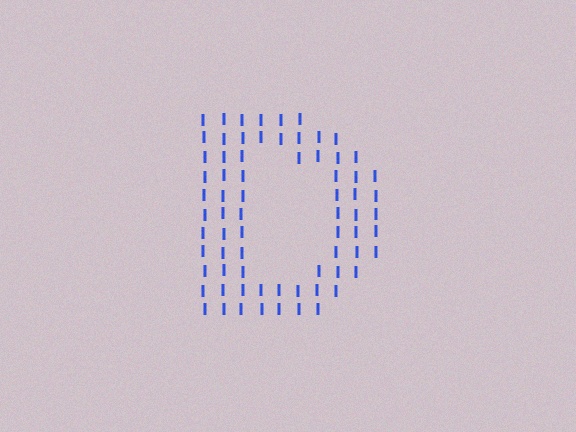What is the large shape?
The large shape is the letter D.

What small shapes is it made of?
It is made of small letter I's.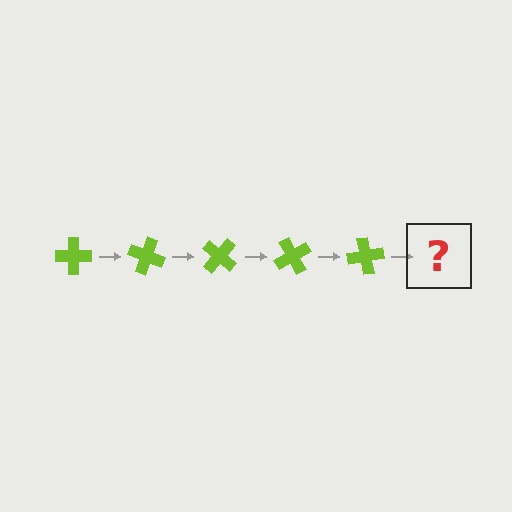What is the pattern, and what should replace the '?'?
The pattern is that the cross rotates 20 degrees each step. The '?' should be a lime cross rotated 100 degrees.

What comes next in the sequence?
The next element should be a lime cross rotated 100 degrees.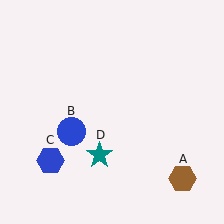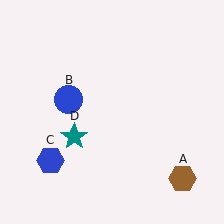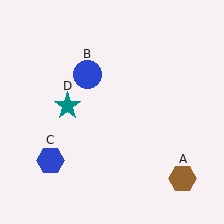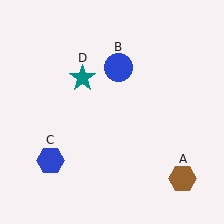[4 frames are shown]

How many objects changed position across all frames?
2 objects changed position: blue circle (object B), teal star (object D).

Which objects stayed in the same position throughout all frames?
Brown hexagon (object A) and blue hexagon (object C) remained stationary.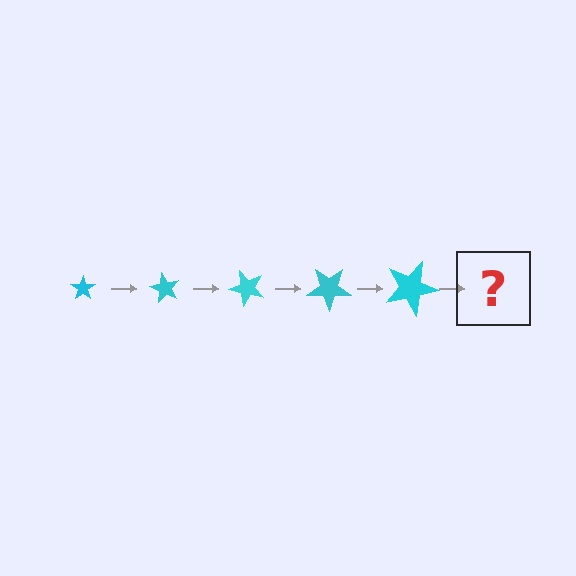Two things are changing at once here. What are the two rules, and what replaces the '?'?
The two rules are that the star grows larger each step and it rotates 60 degrees each step. The '?' should be a star, larger than the previous one and rotated 300 degrees from the start.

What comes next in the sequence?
The next element should be a star, larger than the previous one and rotated 300 degrees from the start.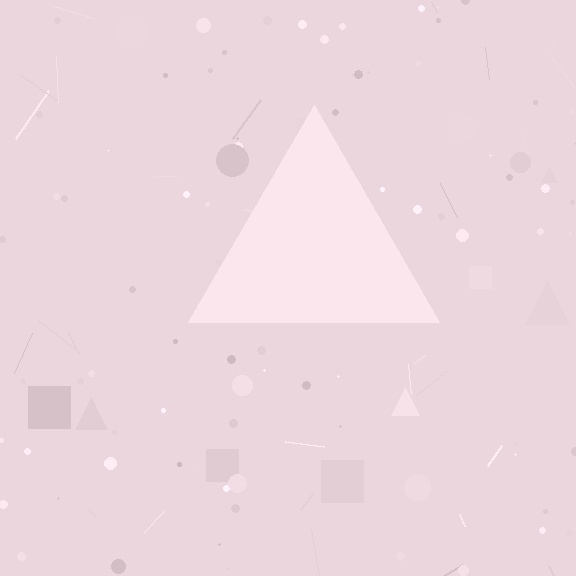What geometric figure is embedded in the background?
A triangle is embedded in the background.